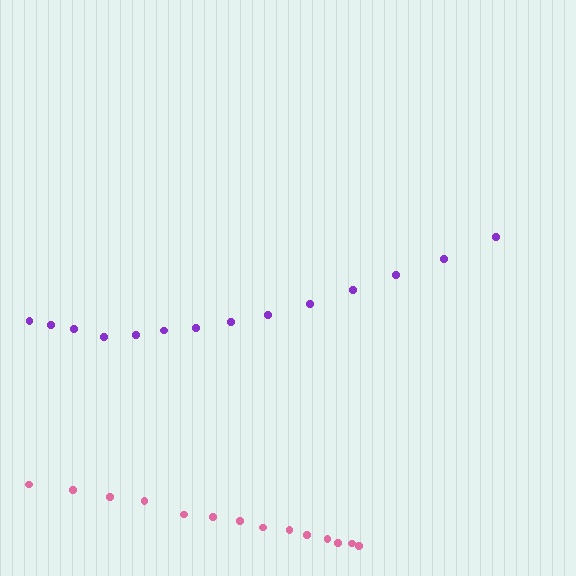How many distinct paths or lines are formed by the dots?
There are 2 distinct paths.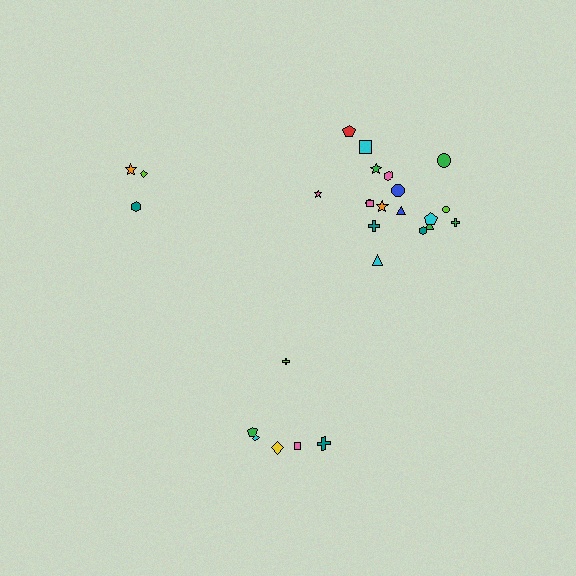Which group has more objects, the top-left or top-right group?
The top-right group.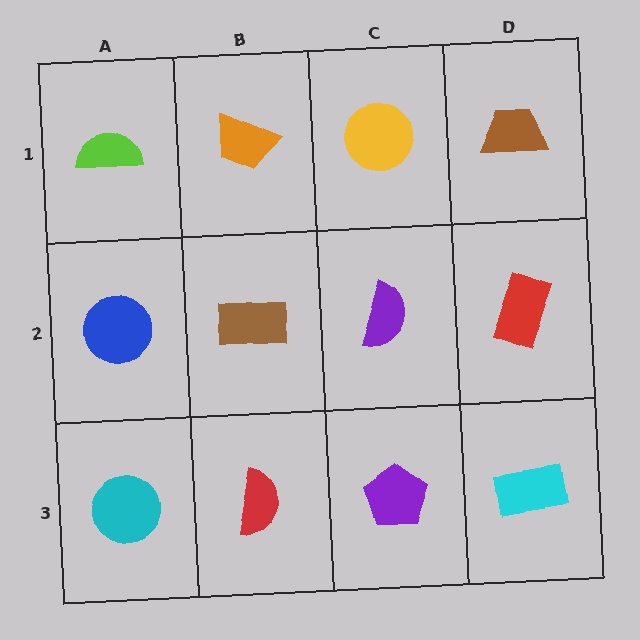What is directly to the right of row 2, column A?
A brown rectangle.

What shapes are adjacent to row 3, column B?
A brown rectangle (row 2, column B), a cyan circle (row 3, column A), a purple pentagon (row 3, column C).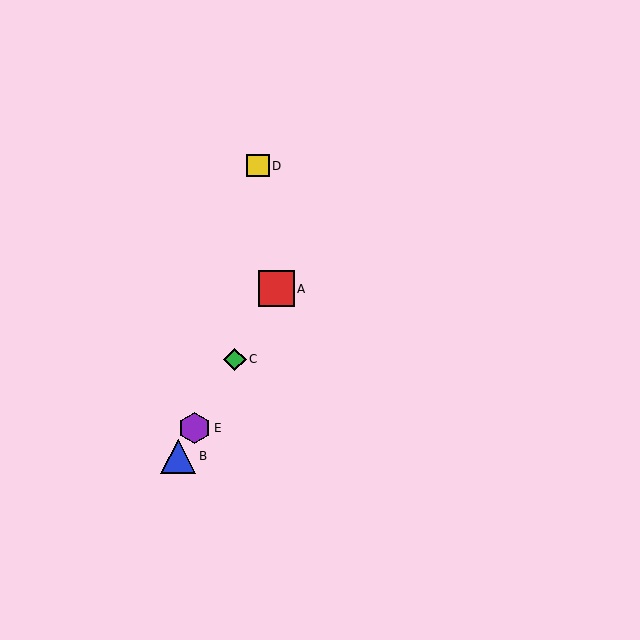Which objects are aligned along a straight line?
Objects A, B, C, E are aligned along a straight line.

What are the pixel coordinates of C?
Object C is at (235, 359).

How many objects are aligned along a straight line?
4 objects (A, B, C, E) are aligned along a straight line.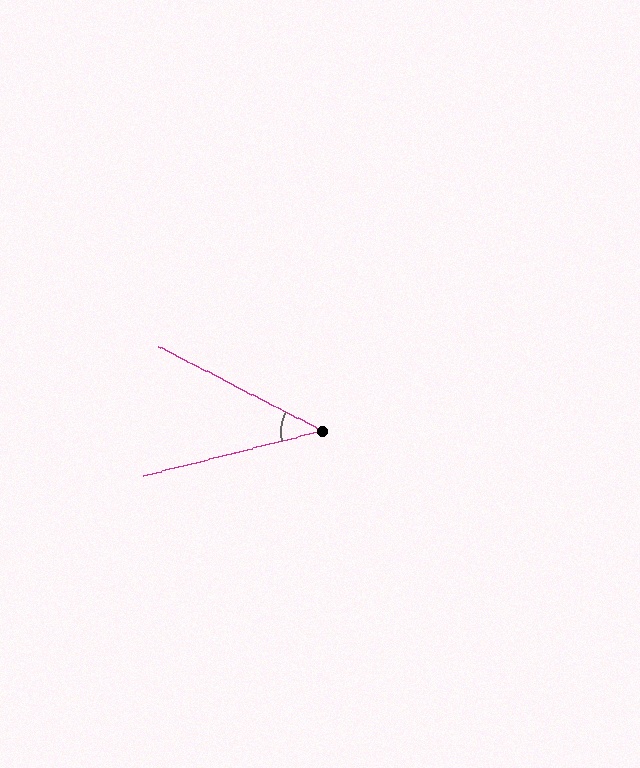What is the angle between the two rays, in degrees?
Approximately 41 degrees.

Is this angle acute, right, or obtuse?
It is acute.